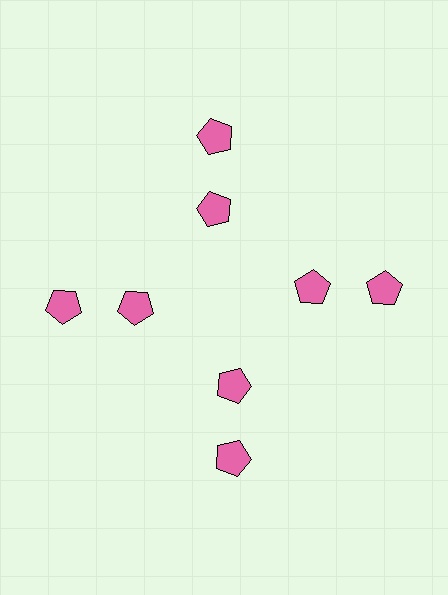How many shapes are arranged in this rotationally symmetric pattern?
There are 8 shapes, arranged in 4 groups of 2.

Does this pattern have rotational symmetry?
Yes, this pattern has 4-fold rotational symmetry. It looks the same after rotating 90 degrees around the center.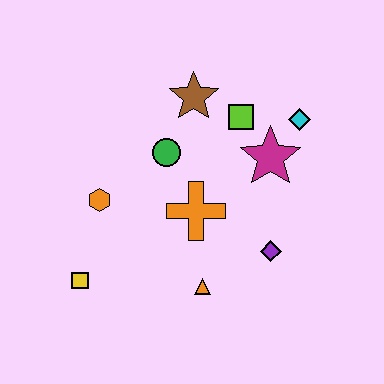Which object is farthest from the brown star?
The yellow square is farthest from the brown star.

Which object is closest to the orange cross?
The green circle is closest to the orange cross.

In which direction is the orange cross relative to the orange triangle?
The orange cross is above the orange triangle.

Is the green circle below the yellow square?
No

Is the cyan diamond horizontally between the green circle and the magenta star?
No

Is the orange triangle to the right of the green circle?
Yes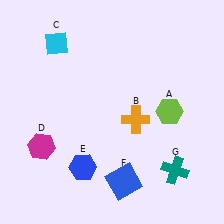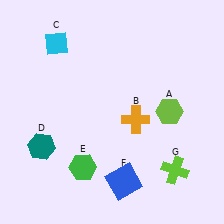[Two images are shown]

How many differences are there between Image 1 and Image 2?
There are 3 differences between the two images.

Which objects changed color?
D changed from magenta to teal. E changed from blue to green. G changed from teal to lime.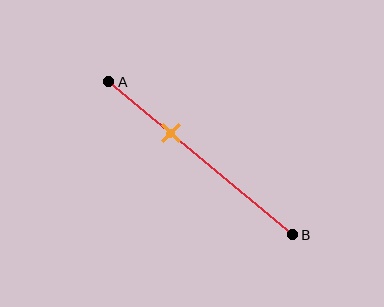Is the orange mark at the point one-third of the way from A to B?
Yes, the mark is approximately at the one-third point.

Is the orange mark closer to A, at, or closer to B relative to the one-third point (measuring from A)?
The orange mark is approximately at the one-third point of segment AB.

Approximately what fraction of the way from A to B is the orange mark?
The orange mark is approximately 35% of the way from A to B.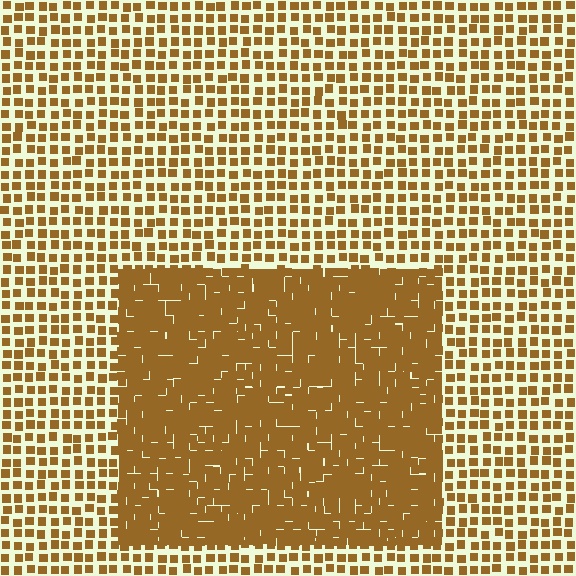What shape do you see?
I see a rectangle.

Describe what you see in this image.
The image contains small brown elements arranged at two different densities. A rectangle-shaped region is visible where the elements are more densely packed than the surrounding area.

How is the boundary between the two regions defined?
The boundary is defined by a change in element density (approximately 2.3x ratio). All elements are the same color, size, and shape.